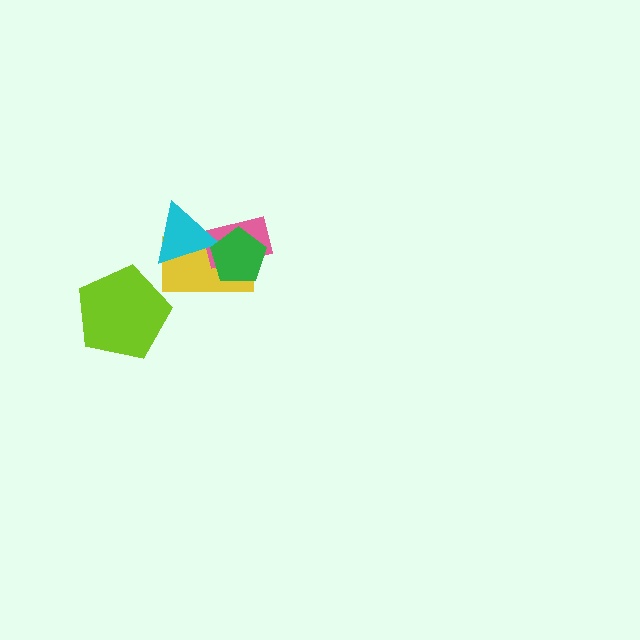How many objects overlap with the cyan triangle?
3 objects overlap with the cyan triangle.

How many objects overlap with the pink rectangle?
3 objects overlap with the pink rectangle.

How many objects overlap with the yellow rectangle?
3 objects overlap with the yellow rectangle.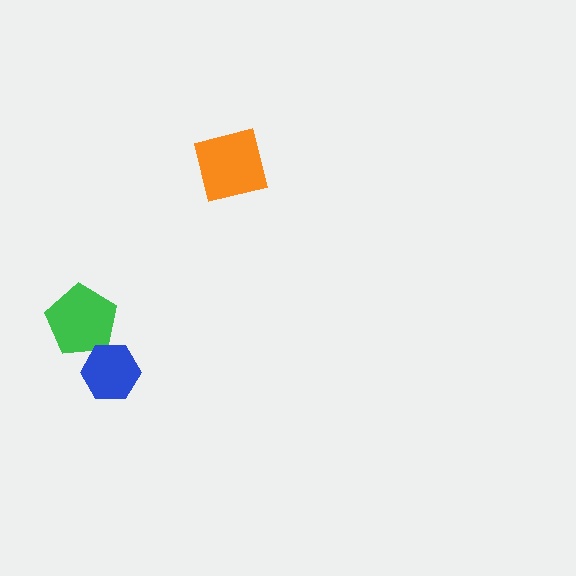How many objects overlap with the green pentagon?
1 object overlaps with the green pentagon.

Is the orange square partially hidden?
No, no other shape covers it.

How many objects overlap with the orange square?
0 objects overlap with the orange square.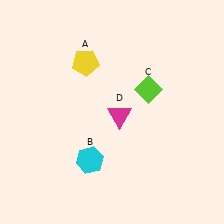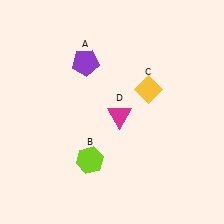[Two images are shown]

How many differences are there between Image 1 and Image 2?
There are 3 differences between the two images.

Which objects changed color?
A changed from yellow to purple. B changed from cyan to lime. C changed from lime to yellow.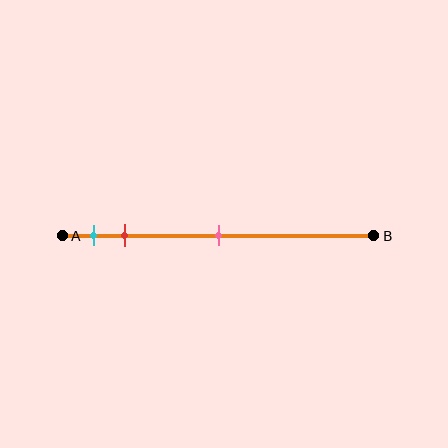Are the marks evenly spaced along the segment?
No, the marks are not evenly spaced.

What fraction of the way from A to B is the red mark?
The red mark is approximately 20% (0.2) of the way from A to B.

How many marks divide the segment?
There are 3 marks dividing the segment.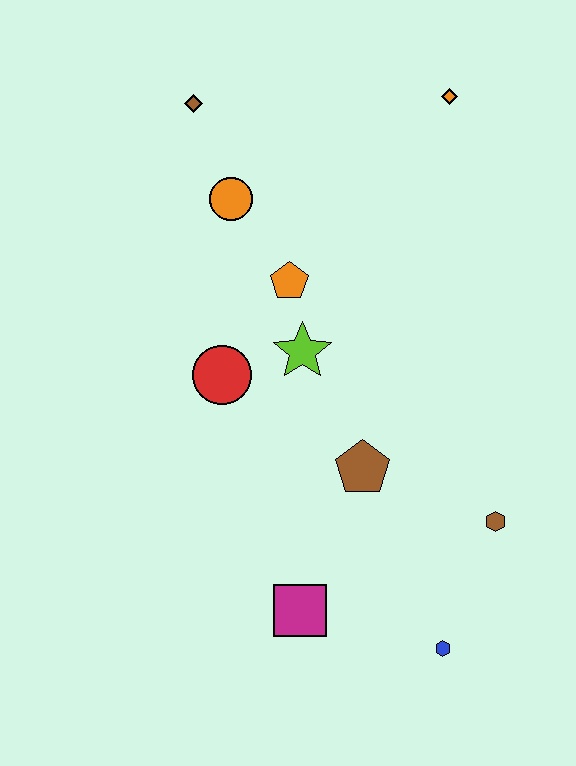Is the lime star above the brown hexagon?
Yes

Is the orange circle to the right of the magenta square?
No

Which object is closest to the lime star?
The orange pentagon is closest to the lime star.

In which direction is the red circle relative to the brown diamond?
The red circle is below the brown diamond.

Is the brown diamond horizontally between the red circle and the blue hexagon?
No